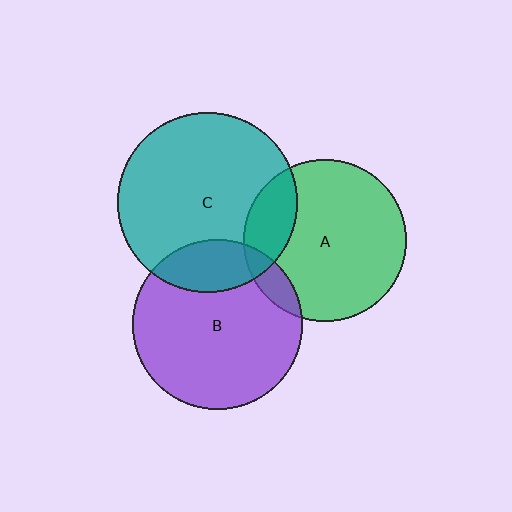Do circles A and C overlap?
Yes.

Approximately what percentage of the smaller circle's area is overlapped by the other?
Approximately 20%.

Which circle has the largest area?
Circle C (teal).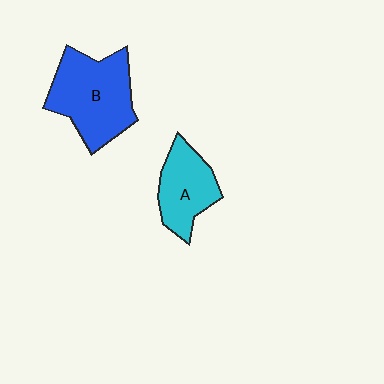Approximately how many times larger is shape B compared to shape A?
Approximately 1.5 times.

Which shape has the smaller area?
Shape A (cyan).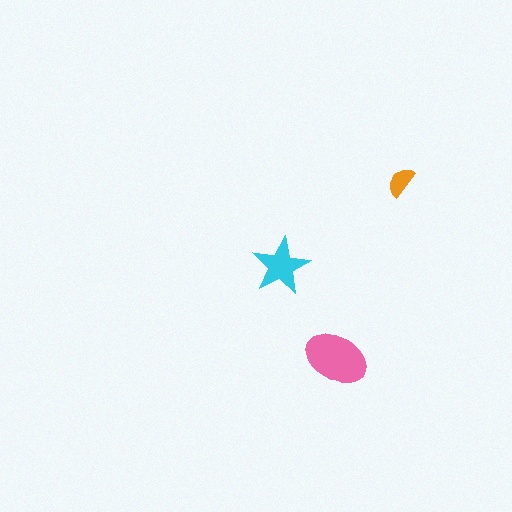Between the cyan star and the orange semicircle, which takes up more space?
The cyan star.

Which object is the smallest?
The orange semicircle.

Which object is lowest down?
The pink ellipse is bottommost.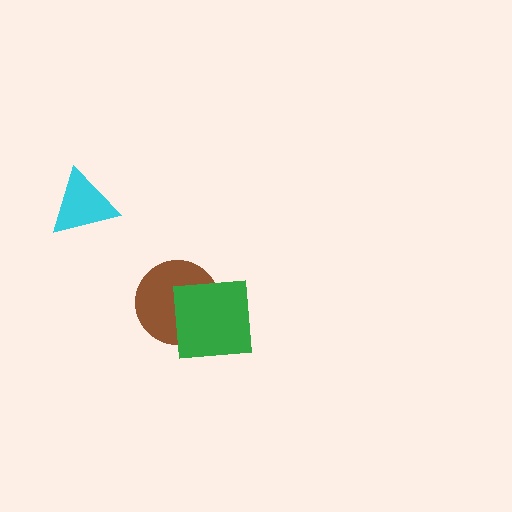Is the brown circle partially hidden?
Yes, it is partially covered by another shape.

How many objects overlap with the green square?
1 object overlaps with the green square.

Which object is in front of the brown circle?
The green square is in front of the brown circle.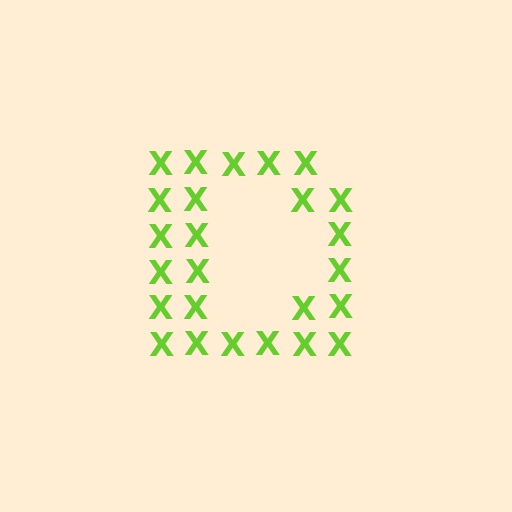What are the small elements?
The small elements are letter X's.